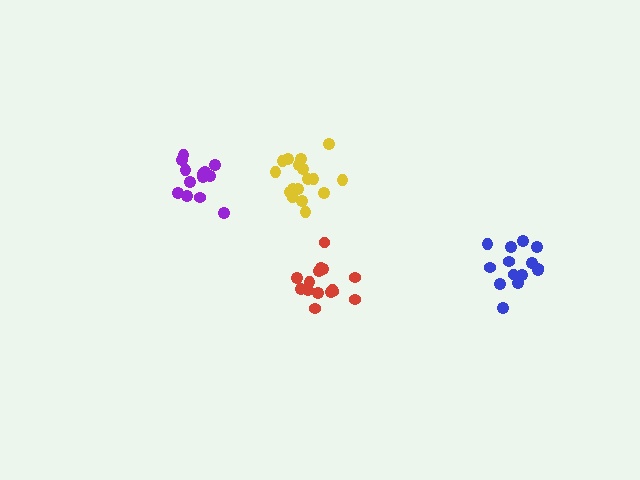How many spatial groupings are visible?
There are 4 spatial groupings.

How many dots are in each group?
Group 1: 16 dots, Group 2: 14 dots, Group 3: 17 dots, Group 4: 14 dots (61 total).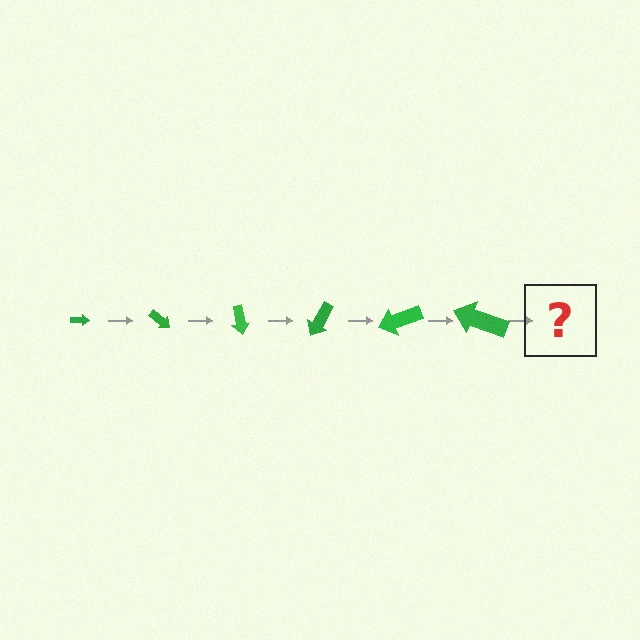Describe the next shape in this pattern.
It should be an arrow, larger than the previous one and rotated 240 degrees from the start.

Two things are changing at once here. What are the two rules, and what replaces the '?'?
The two rules are that the arrow grows larger each step and it rotates 40 degrees each step. The '?' should be an arrow, larger than the previous one and rotated 240 degrees from the start.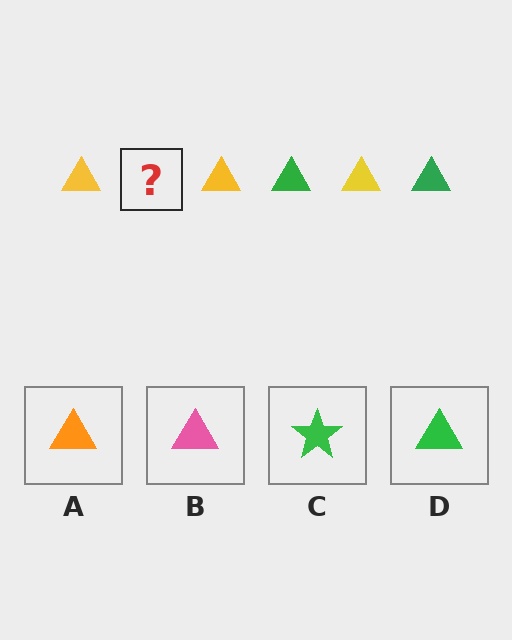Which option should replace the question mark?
Option D.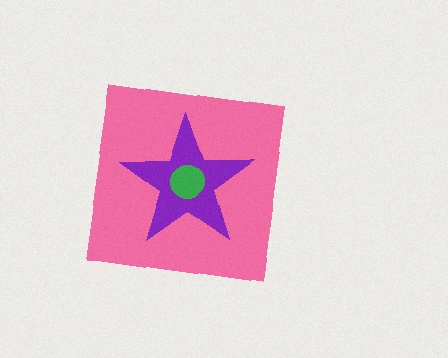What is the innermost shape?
The green circle.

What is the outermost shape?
The pink square.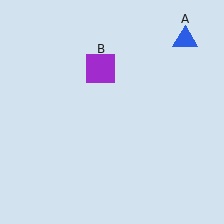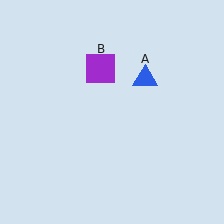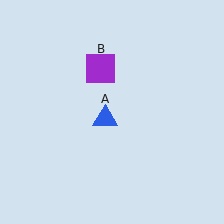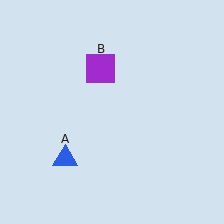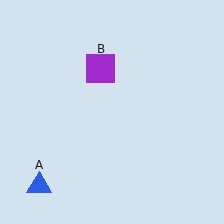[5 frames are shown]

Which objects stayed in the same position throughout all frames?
Purple square (object B) remained stationary.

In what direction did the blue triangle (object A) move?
The blue triangle (object A) moved down and to the left.